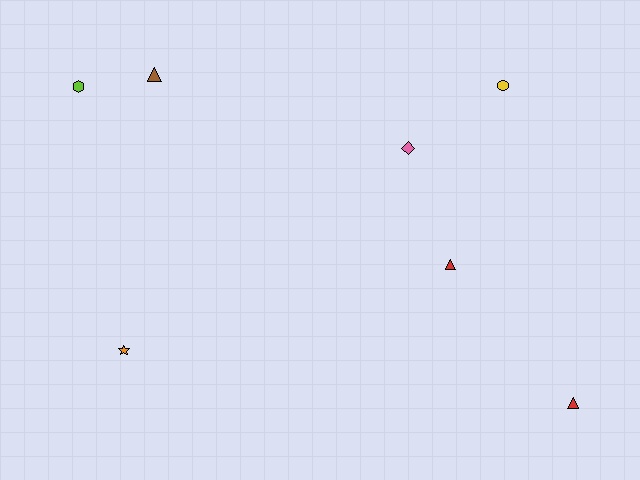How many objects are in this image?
There are 7 objects.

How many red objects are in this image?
There are 2 red objects.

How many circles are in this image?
There is 1 circle.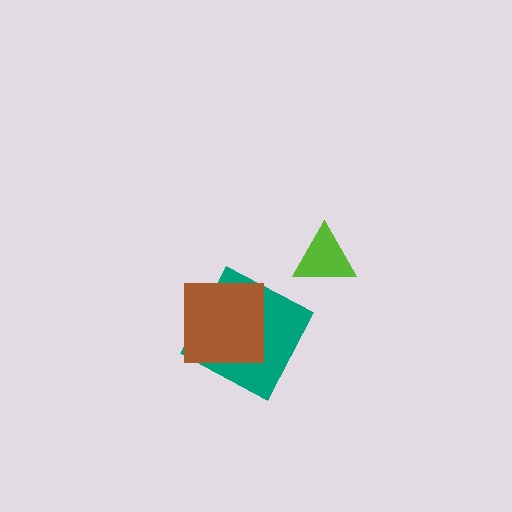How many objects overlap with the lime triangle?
0 objects overlap with the lime triangle.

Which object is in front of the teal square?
The brown square is in front of the teal square.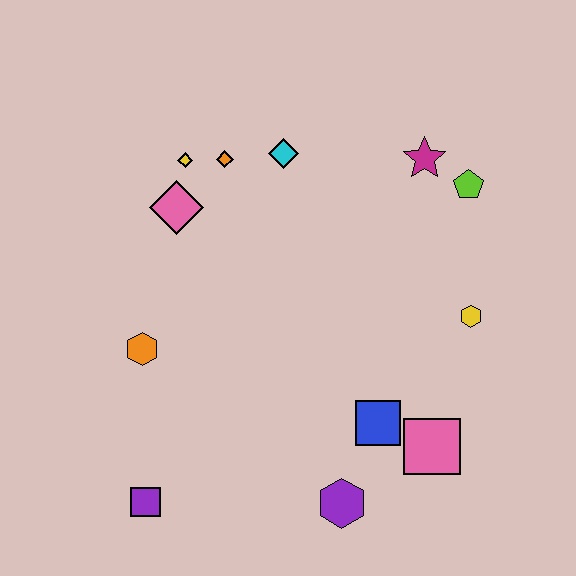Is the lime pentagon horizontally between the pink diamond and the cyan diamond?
No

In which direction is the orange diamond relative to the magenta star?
The orange diamond is to the left of the magenta star.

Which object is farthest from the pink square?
The yellow diamond is farthest from the pink square.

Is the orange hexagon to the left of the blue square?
Yes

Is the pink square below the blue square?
Yes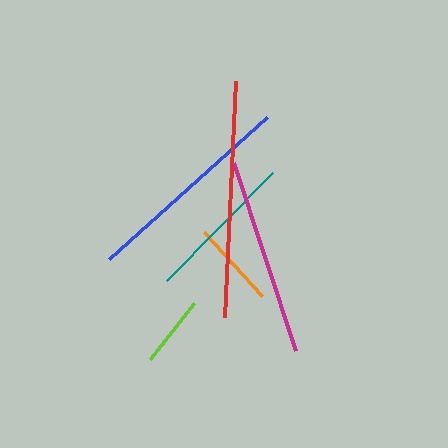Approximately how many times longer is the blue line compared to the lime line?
The blue line is approximately 3.0 times the length of the lime line.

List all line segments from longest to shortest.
From longest to shortest: red, blue, magenta, teal, orange, lime.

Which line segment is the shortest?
The lime line is the shortest at approximately 71 pixels.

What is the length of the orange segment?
The orange segment is approximately 86 pixels long.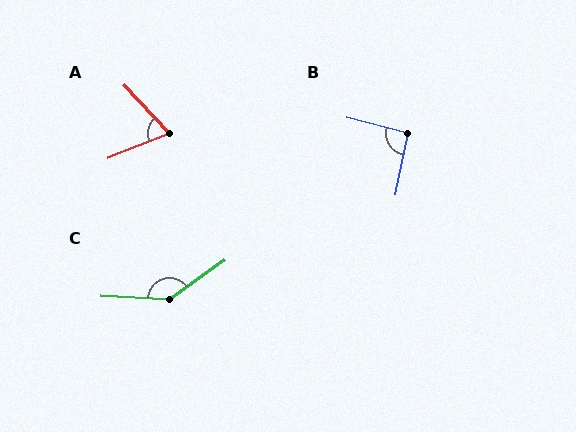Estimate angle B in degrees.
Approximately 93 degrees.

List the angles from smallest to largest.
A (69°), B (93°), C (141°).